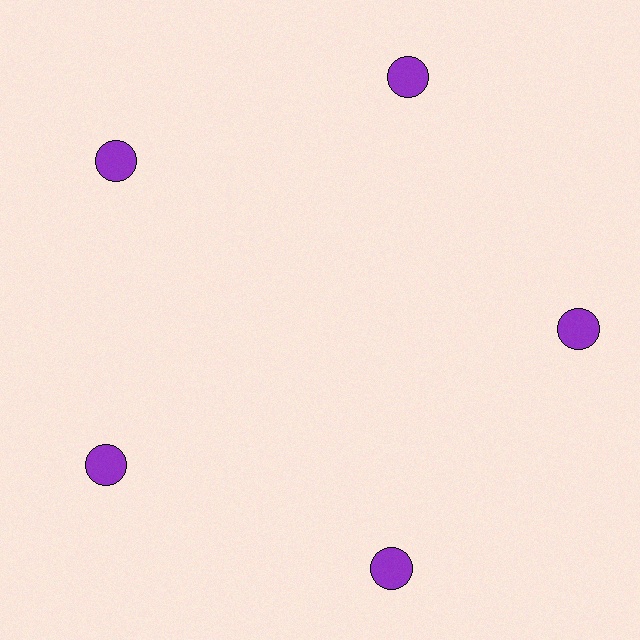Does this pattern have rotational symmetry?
Yes, this pattern has 5-fold rotational symmetry. It looks the same after rotating 72 degrees around the center.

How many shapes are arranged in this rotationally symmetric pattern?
There are 5 shapes, arranged in 5 groups of 1.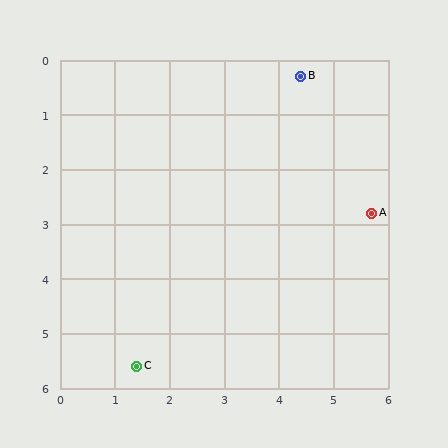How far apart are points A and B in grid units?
Points A and B are about 2.8 grid units apart.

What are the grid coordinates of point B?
Point B is at approximately (4.4, 0.3).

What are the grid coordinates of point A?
Point A is at approximately (5.7, 2.8).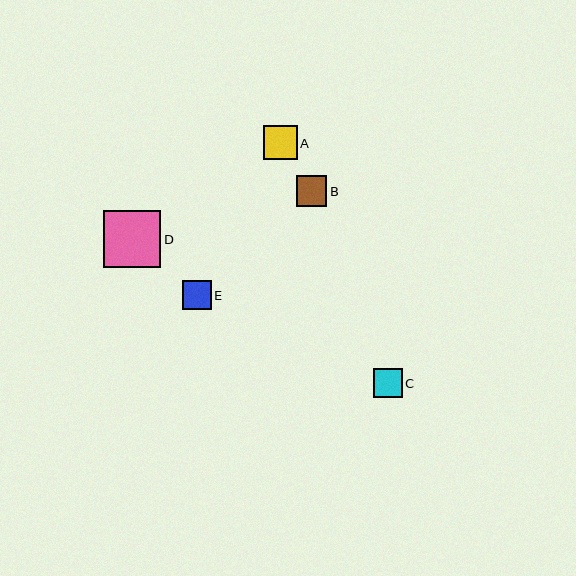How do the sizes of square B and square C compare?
Square B and square C are approximately the same size.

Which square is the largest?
Square D is the largest with a size of approximately 57 pixels.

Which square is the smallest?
Square C is the smallest with a size of approximately 29 pixels.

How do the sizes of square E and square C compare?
Square E and square C are approximately the same size.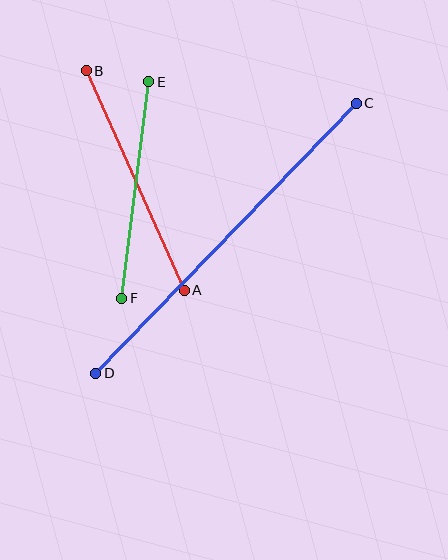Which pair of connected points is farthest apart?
Points C and D are farthest apart.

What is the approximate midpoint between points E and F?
The midpoint is at approximately (135, 190) pixels.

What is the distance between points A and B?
The distance is approximately 240 pixels.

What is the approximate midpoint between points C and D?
The midpoint is at approximately (226, 238) pixels.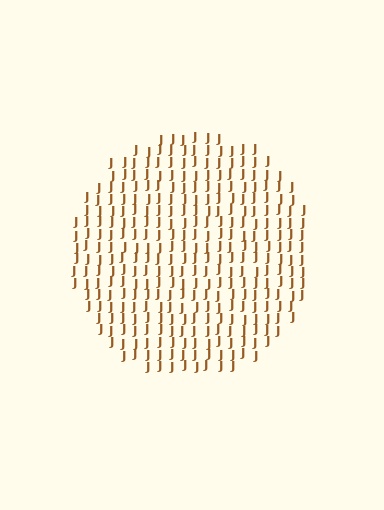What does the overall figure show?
The overall figure shows a circle.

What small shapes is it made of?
It is made of small letter J's.